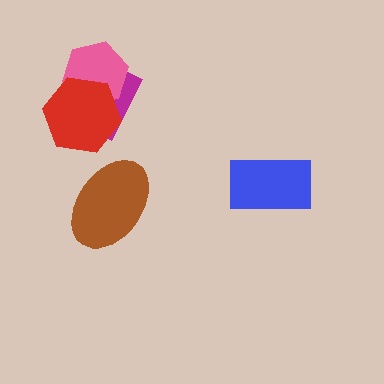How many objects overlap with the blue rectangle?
0 objects overlap with the blue rectangle.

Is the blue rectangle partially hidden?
No, no other shape covers it.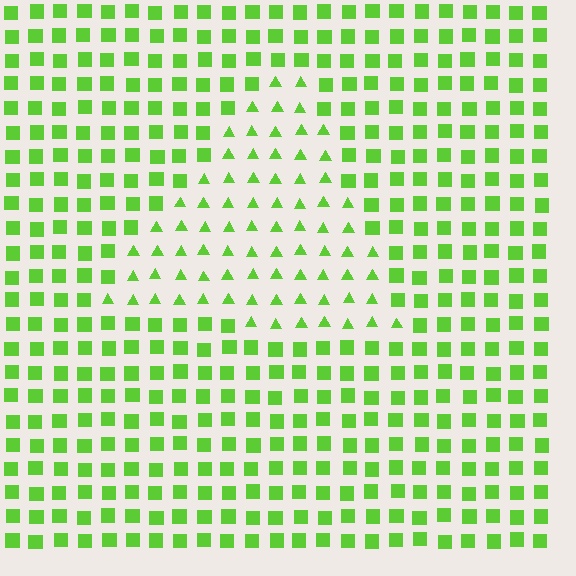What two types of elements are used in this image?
The image uses triangles inside the triangle region and squares outside it.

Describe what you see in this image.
The image is filled with small lime elements arranged in a uniform grid. A triangle-shaped region contains triangles, while the surrounding area contains squares. The boundary is defined purely by the change in element shape.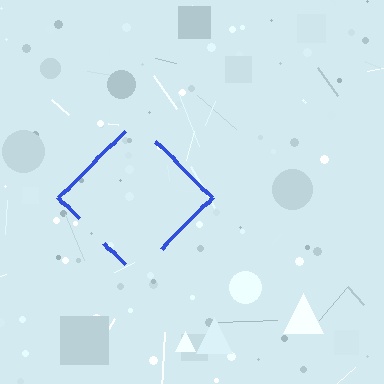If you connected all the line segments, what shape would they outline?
They would outline a diamond.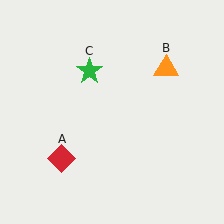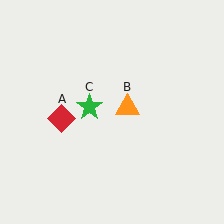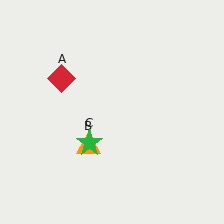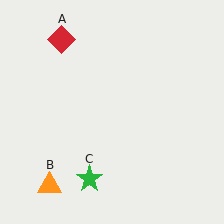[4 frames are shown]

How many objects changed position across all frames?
3 objects changed position: red diamond (object A), orange triangle (object B), green star (object C).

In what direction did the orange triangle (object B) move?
The orange triangle (object B) moved down and to the left.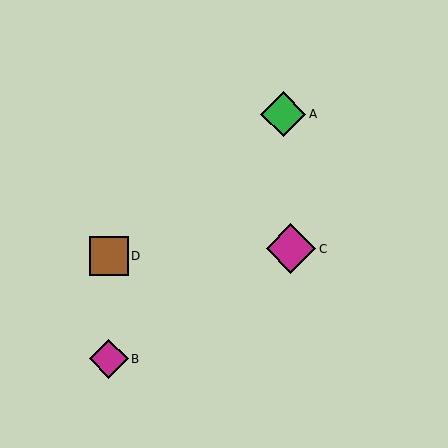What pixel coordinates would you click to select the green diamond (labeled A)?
Click at (283, 114) to select the green diamond A.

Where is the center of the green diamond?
The center of the green diamond is at (283, 114).